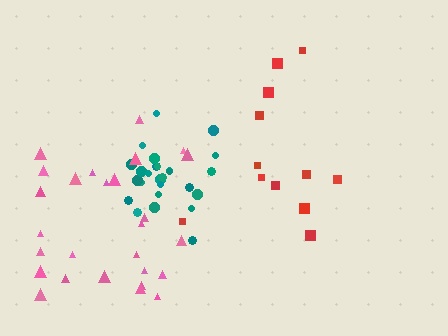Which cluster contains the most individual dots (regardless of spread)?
Pink (28).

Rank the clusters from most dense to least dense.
teal, pink, red.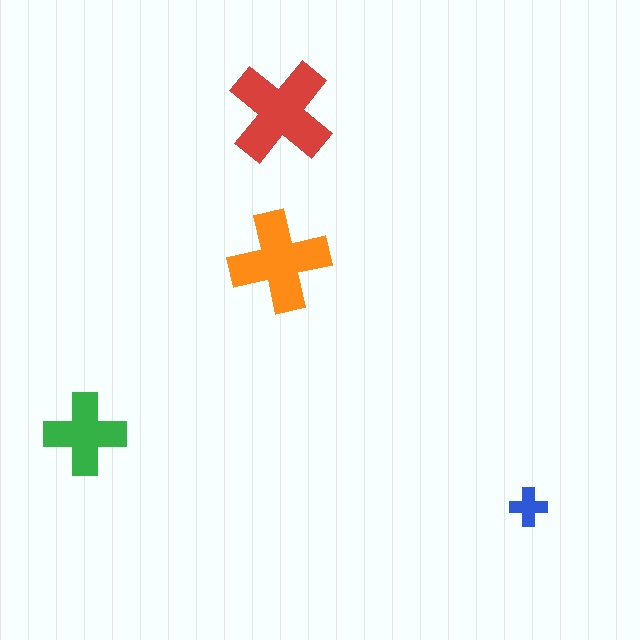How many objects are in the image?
There are 4 objects in the image.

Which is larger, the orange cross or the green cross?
The orange one.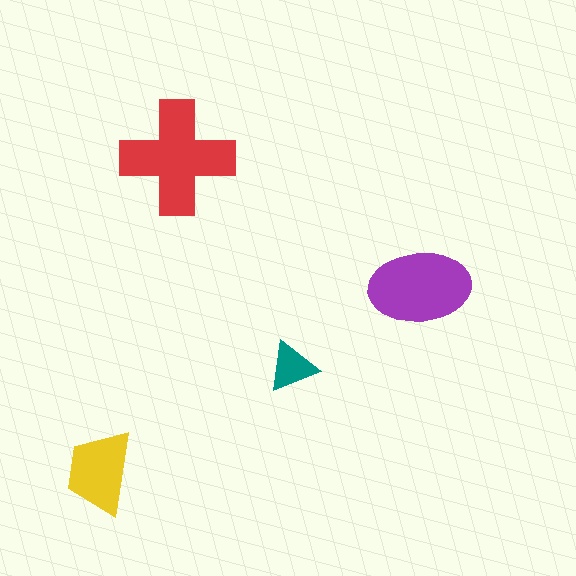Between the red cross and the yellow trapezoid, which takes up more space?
The red cross.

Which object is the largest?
The red cross.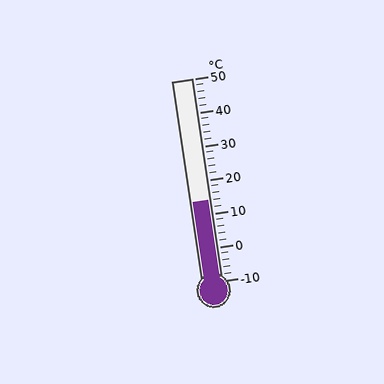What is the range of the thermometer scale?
The thermometer scale ranges from -10°C to 50°C.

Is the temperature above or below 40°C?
The temperature is below 40°C.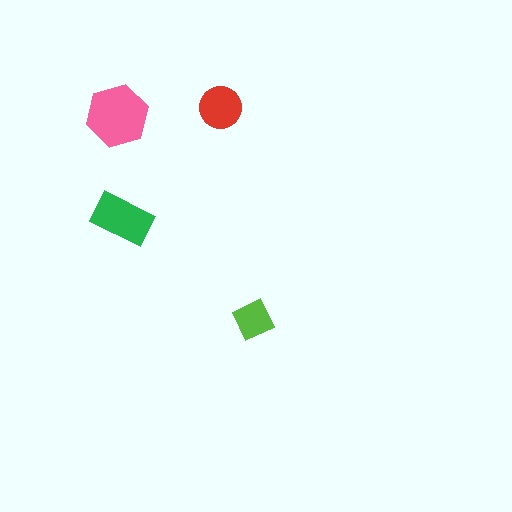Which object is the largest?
The pink hexagon.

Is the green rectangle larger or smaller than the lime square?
Larger.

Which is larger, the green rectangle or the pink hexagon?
The pink hexagon.